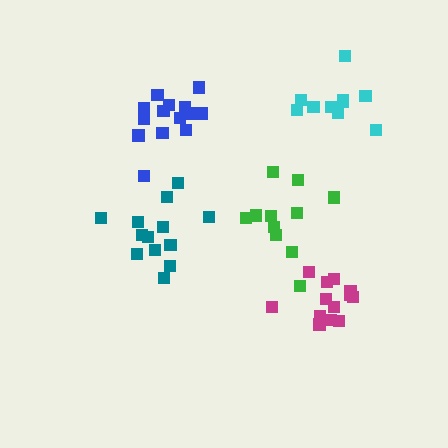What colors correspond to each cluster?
The clusters are colored: blue, green, magenta, teal, cyan.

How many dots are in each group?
Group 1: 14 dots, Group 2: 11 dots, Group 3: 13 dots, Group 4: 13 dots, Group 5: 11 dots (62 total).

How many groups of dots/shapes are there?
There are 5 groups.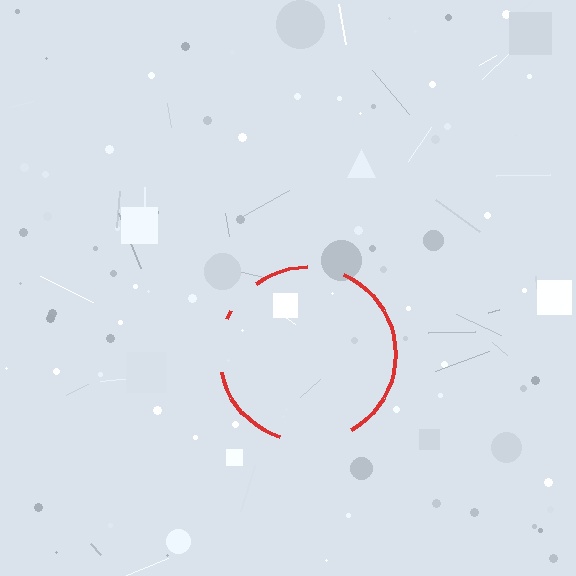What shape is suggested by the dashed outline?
The dashed outline suggests a circle.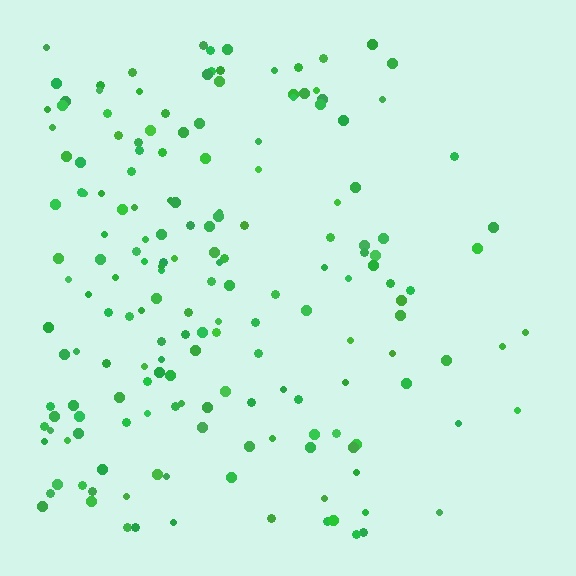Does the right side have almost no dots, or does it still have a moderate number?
Still a moderate number, just noticeably fewer than the left.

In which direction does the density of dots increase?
From right to left, with the left side densest.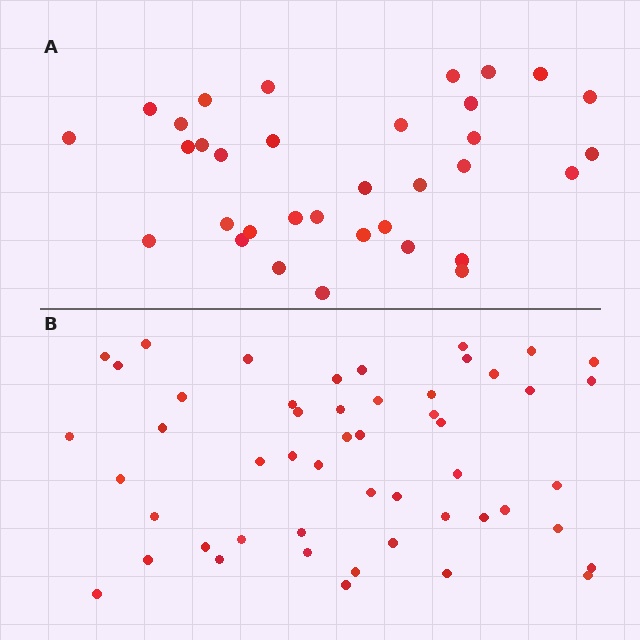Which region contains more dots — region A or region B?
Region B (the bottom region) has more dots.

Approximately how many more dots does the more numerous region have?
Region B has approximately 15 more dots than region A.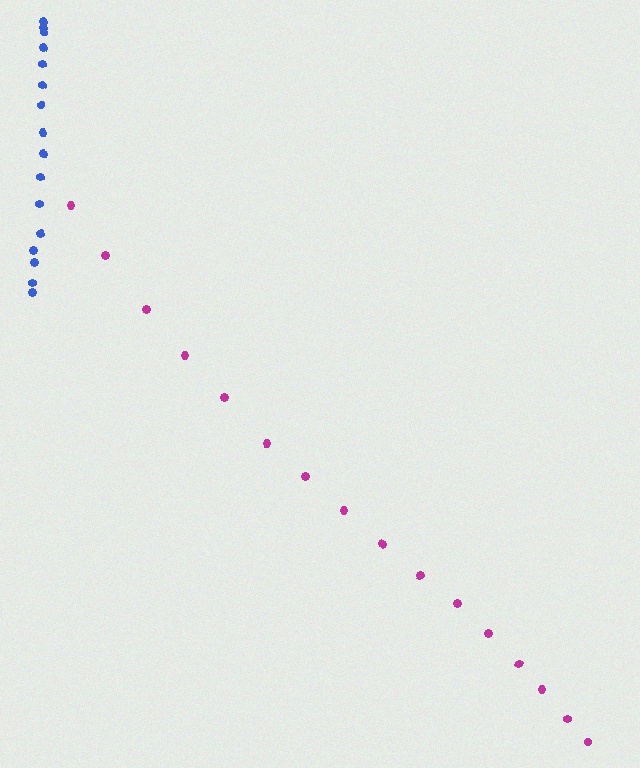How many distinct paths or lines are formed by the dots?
There are 2 distinct paths.